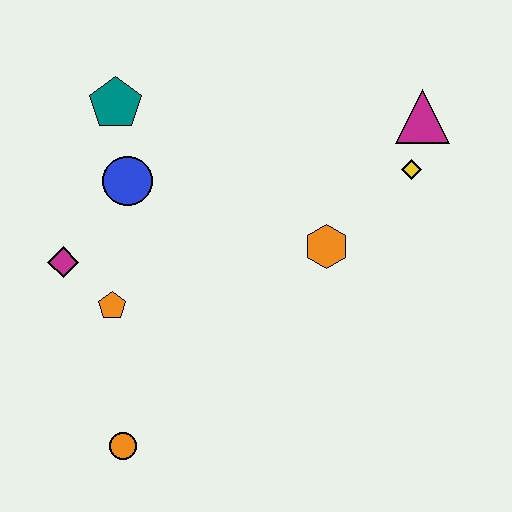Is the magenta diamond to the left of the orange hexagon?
Yes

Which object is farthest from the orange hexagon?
The orange circle is farthest from the orange hexagon.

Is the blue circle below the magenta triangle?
Yes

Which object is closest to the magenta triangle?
The yellow diamond is closest to the magenta triangle.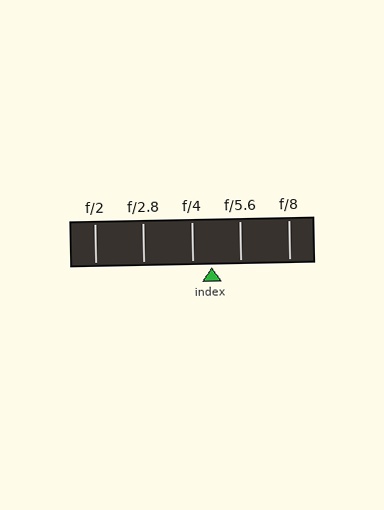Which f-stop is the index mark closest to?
The index mark is closest to f/4.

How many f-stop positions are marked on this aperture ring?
There are 5 f-stop positions marked.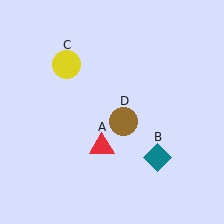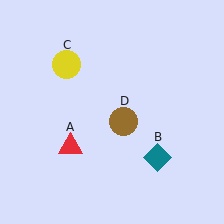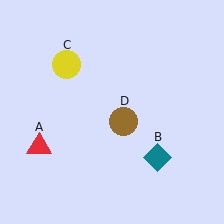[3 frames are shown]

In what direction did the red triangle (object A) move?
The red triangle (object A) moved left.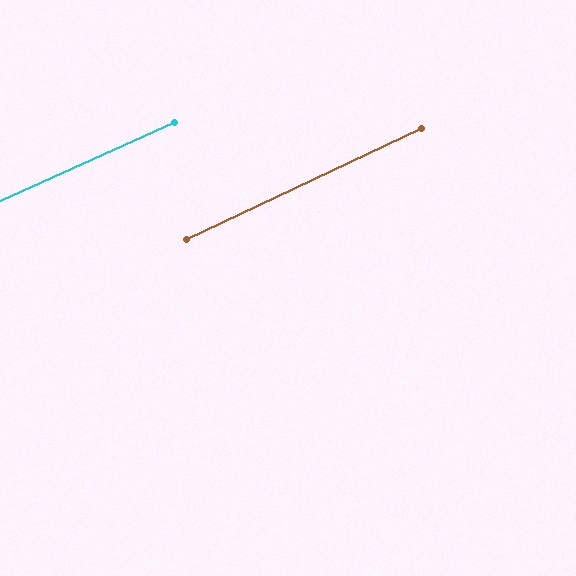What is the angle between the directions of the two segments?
Approximately 1 degree.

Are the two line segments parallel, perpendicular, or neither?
Parallel — their directions differ by only 1.2°.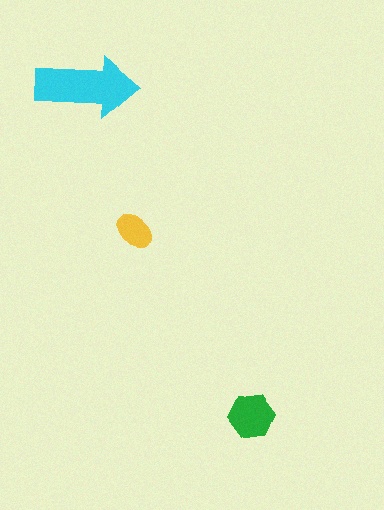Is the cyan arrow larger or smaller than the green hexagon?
Larger.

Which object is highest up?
The cyan arrow is topmost.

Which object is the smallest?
The yellow ellipse.